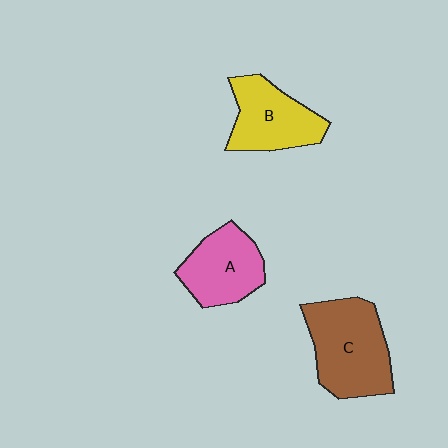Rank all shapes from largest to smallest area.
From largest to smallest: C (brown), B (yellow), A (pink).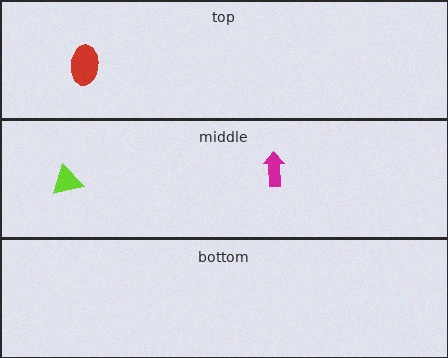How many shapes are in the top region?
1.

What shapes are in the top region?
The red ellipse.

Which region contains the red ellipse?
The top region.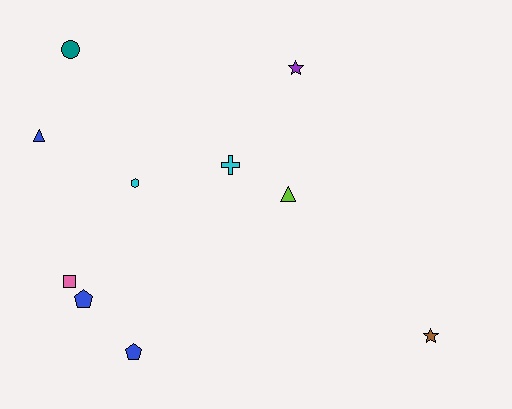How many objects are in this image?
There are 10 objects.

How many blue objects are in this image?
There are 3 blue objects.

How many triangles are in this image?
There are 2 triangles.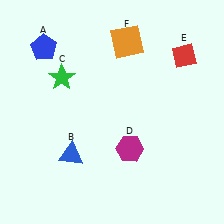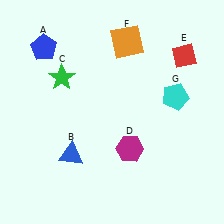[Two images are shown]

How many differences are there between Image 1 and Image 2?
There is 1 difference between the two images.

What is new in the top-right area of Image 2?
A cyan pentagon (G) was added in the top-right area of Image 2.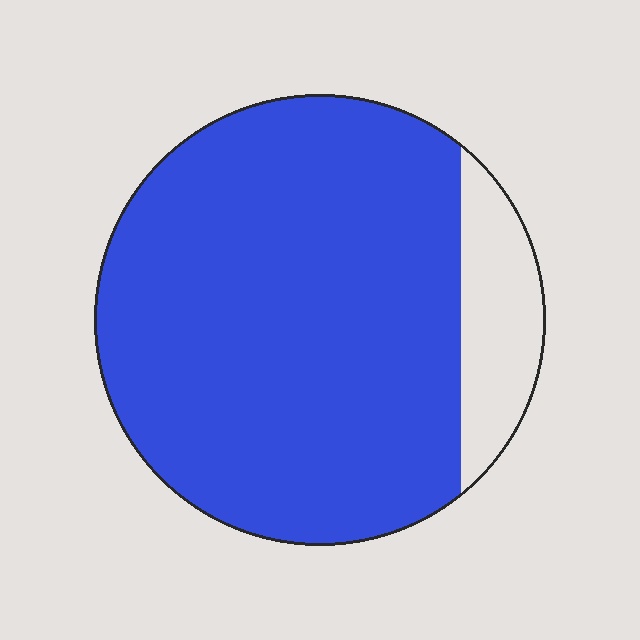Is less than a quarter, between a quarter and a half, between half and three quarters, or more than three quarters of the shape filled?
More than three quarters.